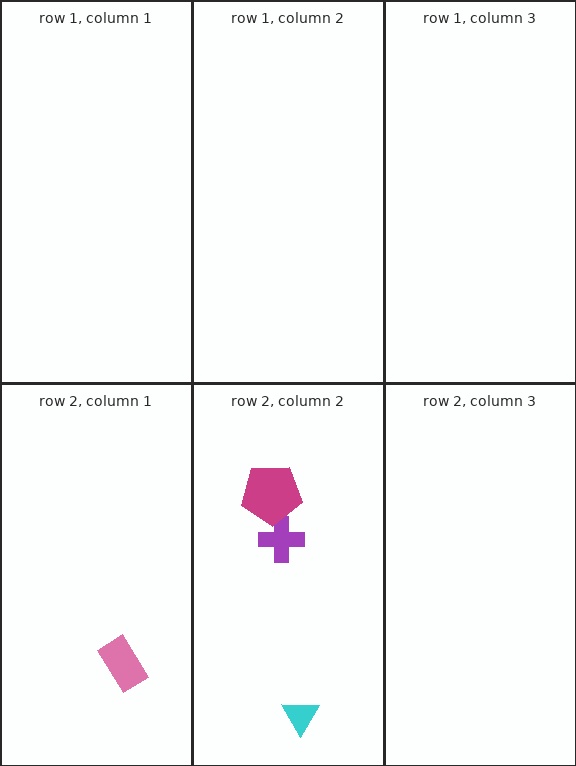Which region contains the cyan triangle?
The row 2, column 2 region.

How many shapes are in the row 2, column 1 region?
1.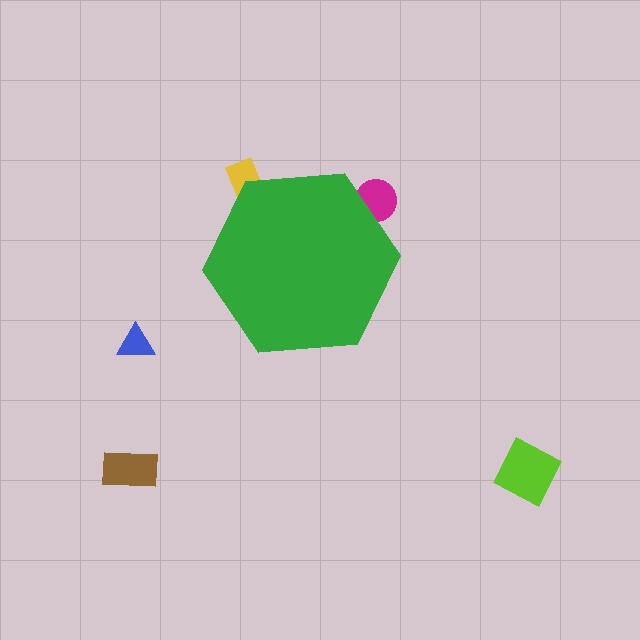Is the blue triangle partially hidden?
No, the blue triangle is fully visible.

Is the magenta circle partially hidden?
Yes, the magenta circle is partially hidden behind the green hexagon.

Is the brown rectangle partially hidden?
No, the brown rectangle is fully visible.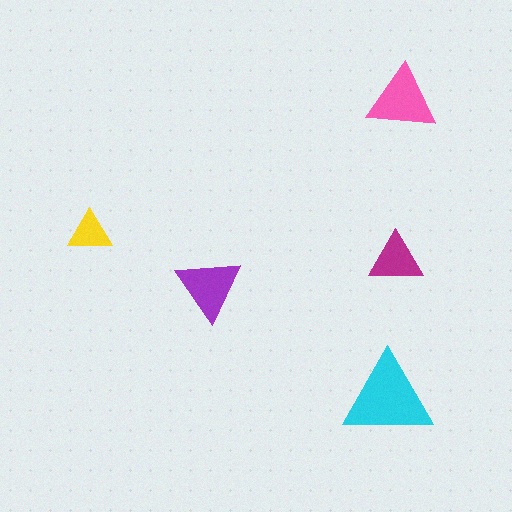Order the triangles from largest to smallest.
the cyan one, the pink one, the purple one, the magenta one, the yellow one.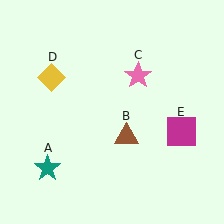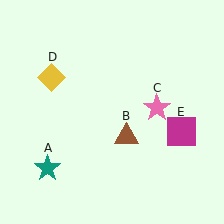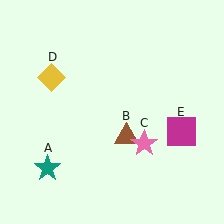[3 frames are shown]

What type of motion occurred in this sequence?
The pink star (object C) rotated clockwise around the center of the scene.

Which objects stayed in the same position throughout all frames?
Teal star (object A) and brown triangle (object B) and yellow diamond (object D) and magenta square (object E) remained stationary.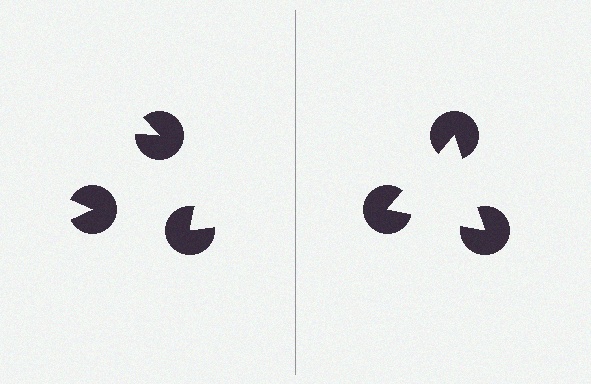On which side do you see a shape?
An illusory triangle appears on the right side. On the left side the wedge cuts are rotated, so no coherent shape forms.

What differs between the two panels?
The pac-man discs are positioned identically on both sides; only the wedge orientations differ. On the right they align to a triangle; on the left they are misaligned.